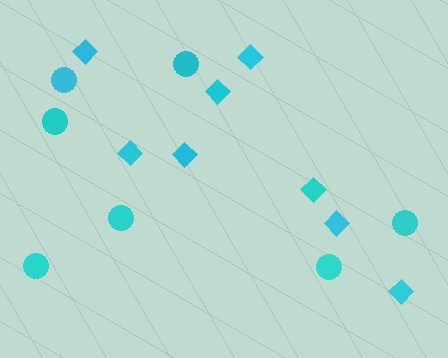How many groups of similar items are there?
There are 2 groups: one group of diamonds (8) and one group of circles (7).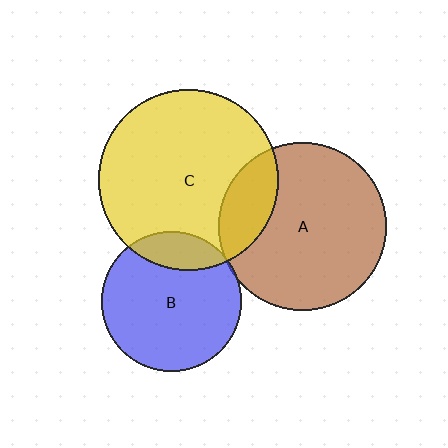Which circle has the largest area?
Circle C (yellow).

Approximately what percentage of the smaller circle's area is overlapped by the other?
Approximately 5%.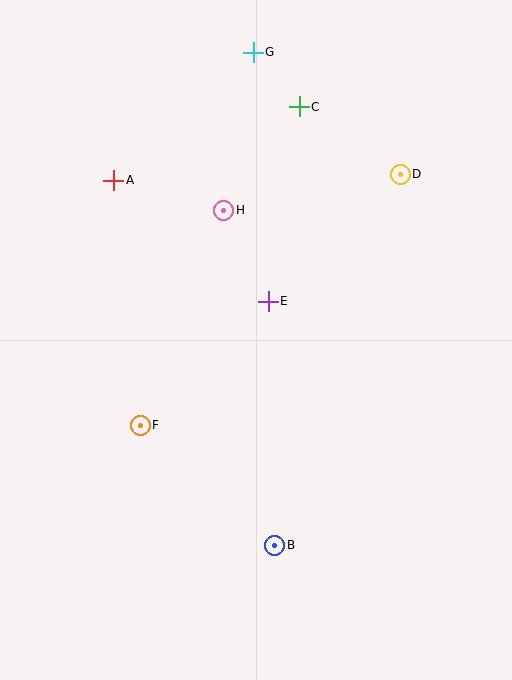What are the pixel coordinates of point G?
Point G is at (253, 52).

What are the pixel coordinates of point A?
Point A is at (114, 180).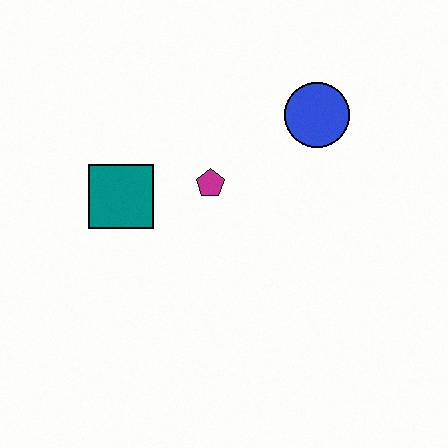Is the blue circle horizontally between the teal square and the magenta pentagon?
No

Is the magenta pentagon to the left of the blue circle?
Yes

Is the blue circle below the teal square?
No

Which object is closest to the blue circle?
The magenta pentagon is closest to the blue circle.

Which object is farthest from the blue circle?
The teal square is farthest from the blue circle.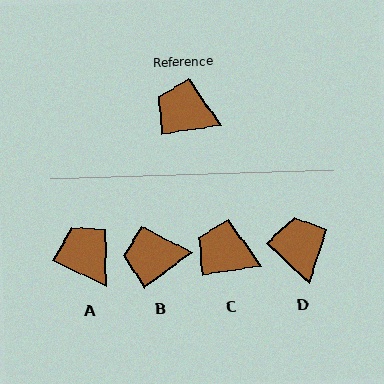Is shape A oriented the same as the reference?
No, it is off by about 34 degrees.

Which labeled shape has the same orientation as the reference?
C.